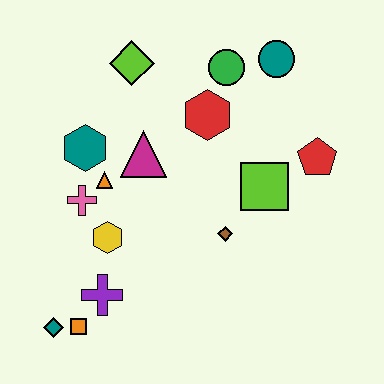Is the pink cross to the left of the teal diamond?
No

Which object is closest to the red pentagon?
The lime square is closest to the red pentagon.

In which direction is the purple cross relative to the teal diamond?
The purple cross is to the right of the teal diamond.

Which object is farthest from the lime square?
The teal diamond is farthest from the lime square.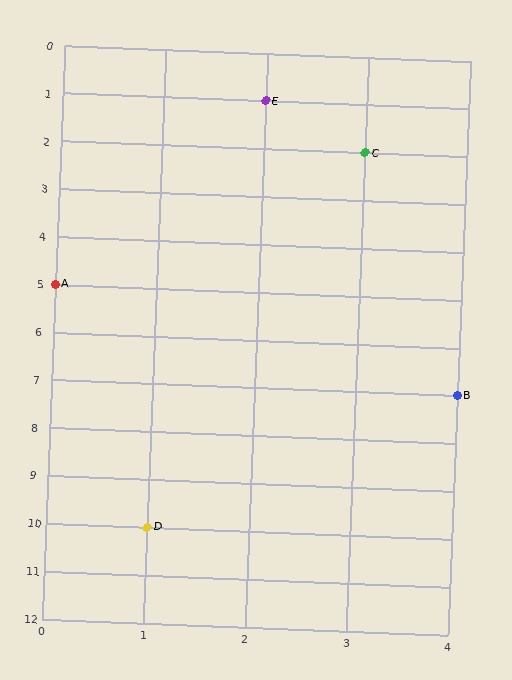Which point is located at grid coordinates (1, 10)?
Point D is at (1, 10).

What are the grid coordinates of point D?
Point D is at grid coordinates (1, 10).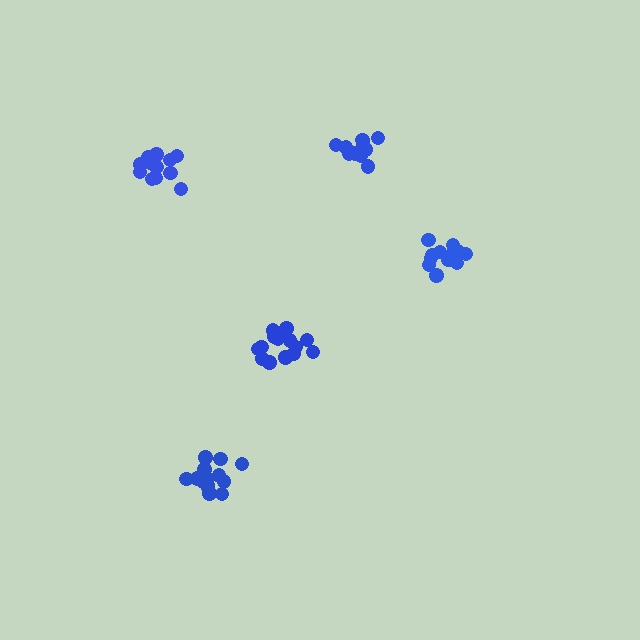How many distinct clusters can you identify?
There are 5 distinct clusters.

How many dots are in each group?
Group 1: 14 dots, Group 2: 12 dots, Group 3: 14 dots, Group 4: 12 dots, Group 5: 14 dots (66 total).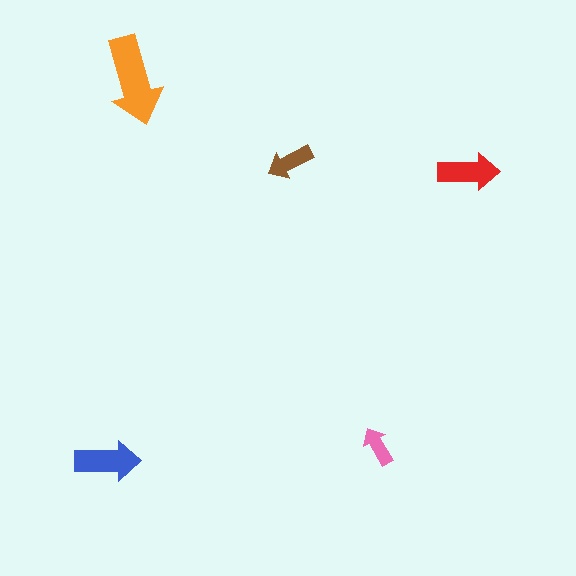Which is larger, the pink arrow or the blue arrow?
The blue one.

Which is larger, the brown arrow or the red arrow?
The red one.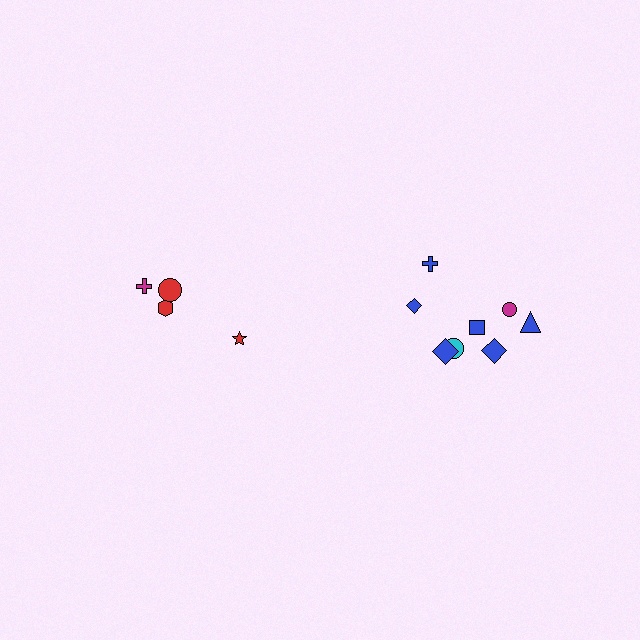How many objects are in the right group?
There are 8 objects.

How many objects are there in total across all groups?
There are 12 objects.